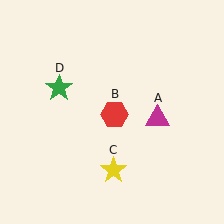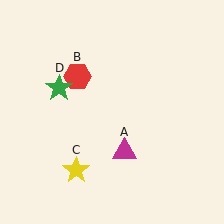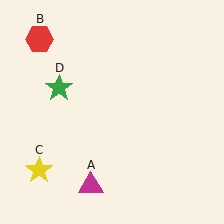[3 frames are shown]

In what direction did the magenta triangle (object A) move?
The magenta triangle (object A) moved down and to the left.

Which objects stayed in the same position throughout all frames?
Green star (object D) remained stationary.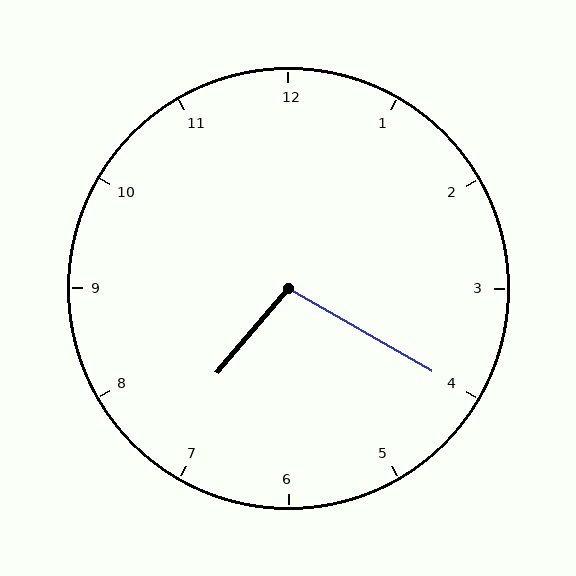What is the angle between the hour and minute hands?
Approximately 100 degrees.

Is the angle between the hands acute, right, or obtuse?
It is obtuse.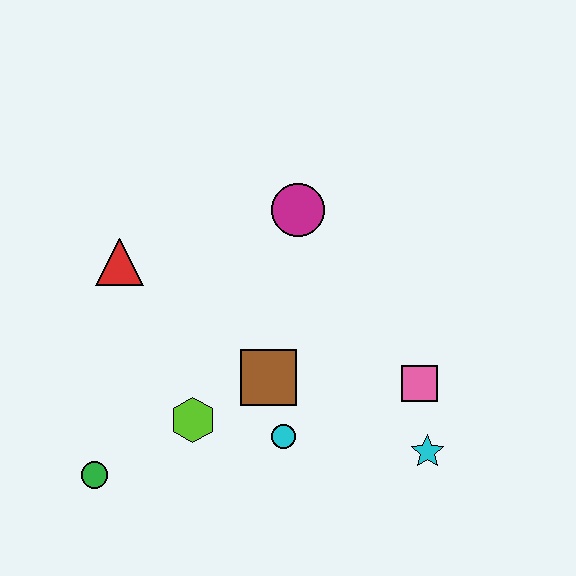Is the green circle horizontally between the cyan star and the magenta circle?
No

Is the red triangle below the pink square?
No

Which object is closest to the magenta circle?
The brown square is closest to the magenta circle.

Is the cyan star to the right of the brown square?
Yes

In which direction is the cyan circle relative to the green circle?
The cyan circle is to the right of the green circle.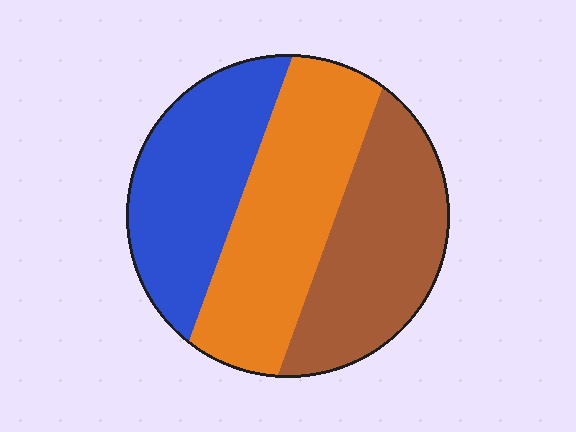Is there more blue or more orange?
Orange.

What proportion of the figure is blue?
Blue takes up about one third (1/3) of the figure.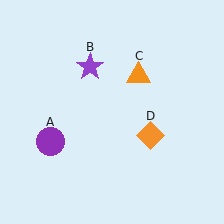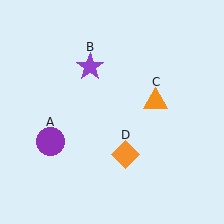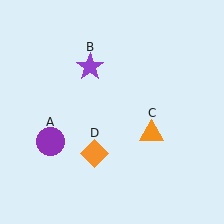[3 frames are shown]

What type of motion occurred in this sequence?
The orange triangle (object C), orange diamond (object D) rotated clockwise around the center of the scene.